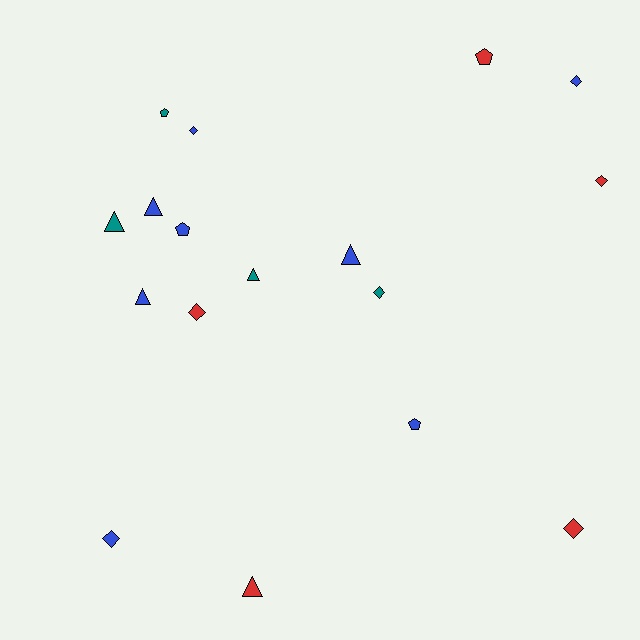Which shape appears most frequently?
Diamond, with 7 objects.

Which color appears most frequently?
Blue, with 8 objects.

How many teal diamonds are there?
There is 1 teal diamond.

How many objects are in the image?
There are 17 objects.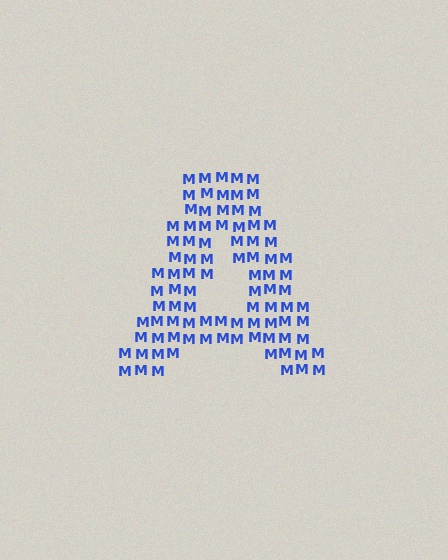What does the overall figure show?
The overall figure shows the letter A.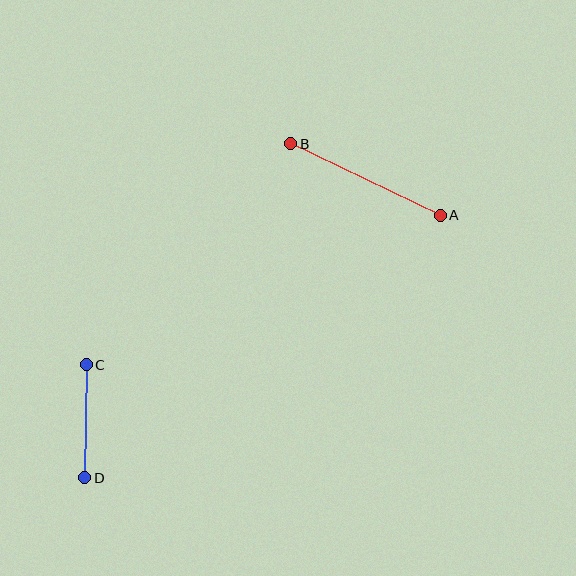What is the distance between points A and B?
The distance is approximately 166 pixels.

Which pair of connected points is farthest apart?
Points A and B are farthest apart.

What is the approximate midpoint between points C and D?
The midpoint is at approximately (86, 421) pixels.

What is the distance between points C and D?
The distance is approximately 113 pixels.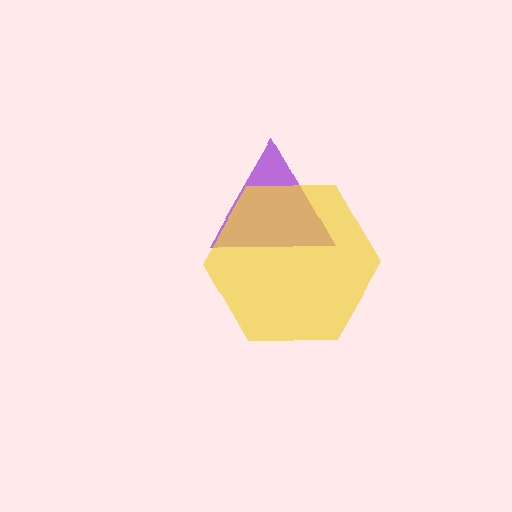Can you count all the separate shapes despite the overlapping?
Yes, there are 2 separate shapes.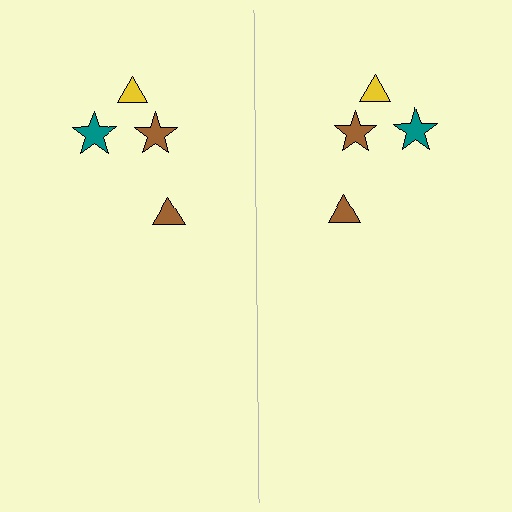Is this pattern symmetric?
Yes, this pattern has bilateral (reflection) symmetry.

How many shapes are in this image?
There are 8 shapes in this image.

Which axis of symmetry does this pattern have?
The pattern has a vertical axis of symmetry running through the center of the image.